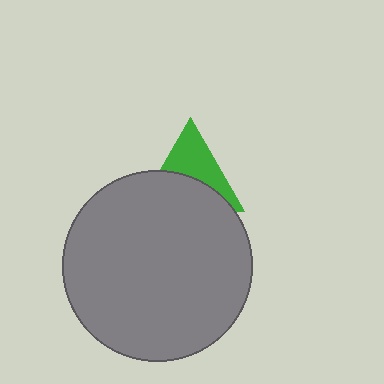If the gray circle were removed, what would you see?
You would see the complete green triangle.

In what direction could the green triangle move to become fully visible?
The green triangle could move up. That would shift it out from behind the gray circle entirely.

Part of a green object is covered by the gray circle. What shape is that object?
It is a triangle.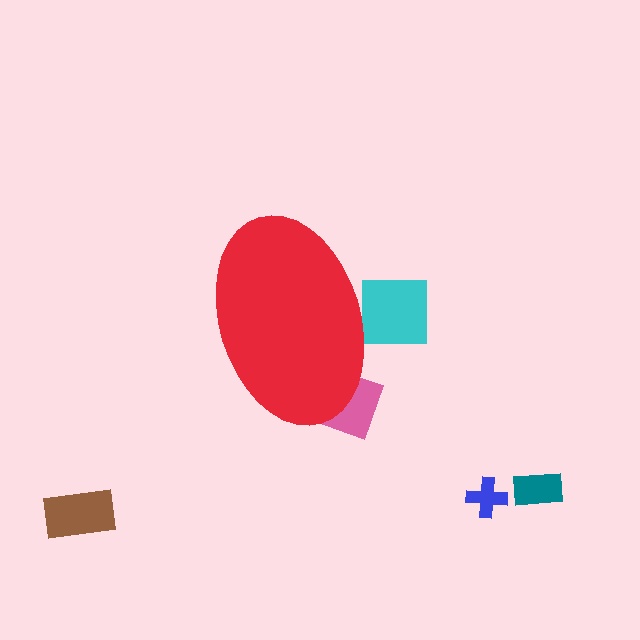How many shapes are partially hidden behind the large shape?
2 shapes are partially hidden.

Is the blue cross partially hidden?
No, the blue cross is fully visible.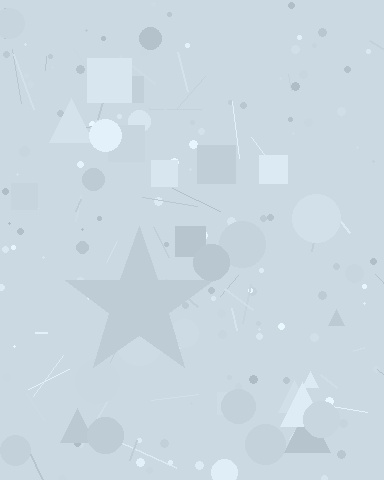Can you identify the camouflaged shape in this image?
The camouflaged shape is a star.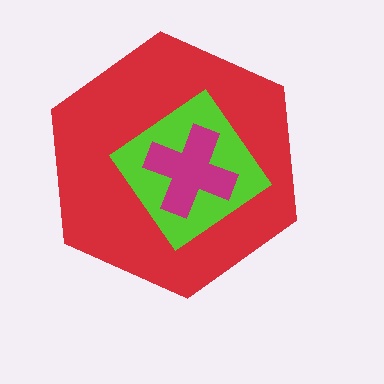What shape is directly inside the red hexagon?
The lime diamond.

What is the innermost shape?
The magenta cross.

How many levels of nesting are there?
3.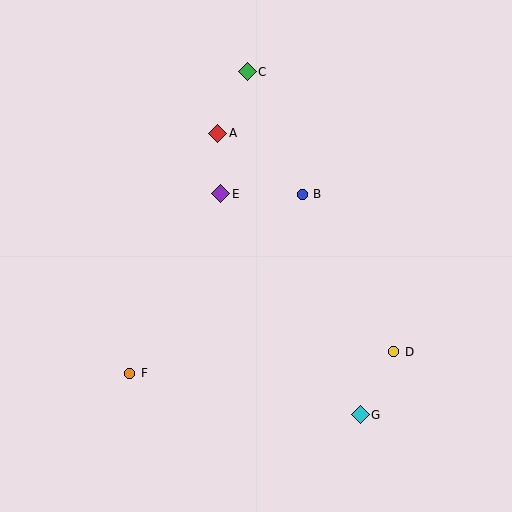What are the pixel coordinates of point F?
Point F is at (130, 373).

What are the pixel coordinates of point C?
Point C is at (247, 72).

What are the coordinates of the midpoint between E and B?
The midpoint between E and B is at (261, 194).